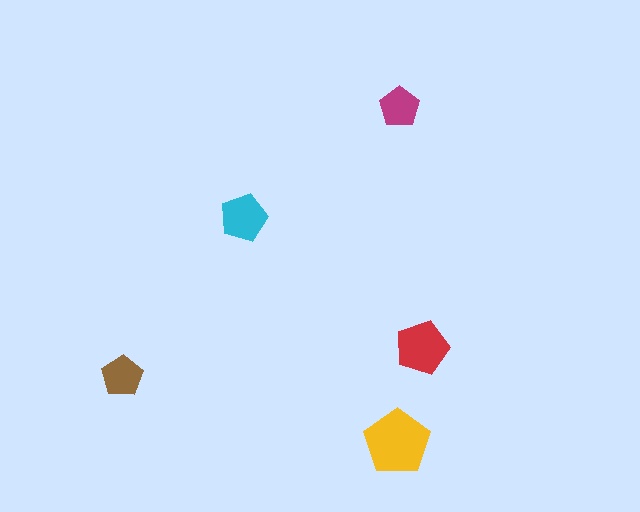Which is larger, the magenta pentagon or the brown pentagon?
The brown one.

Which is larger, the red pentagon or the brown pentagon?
The red one.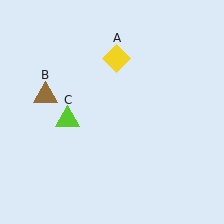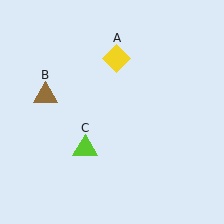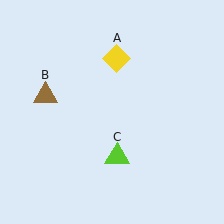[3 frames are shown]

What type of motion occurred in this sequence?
The lime triangle (object C) rotated counterclockwise around the center of the scene.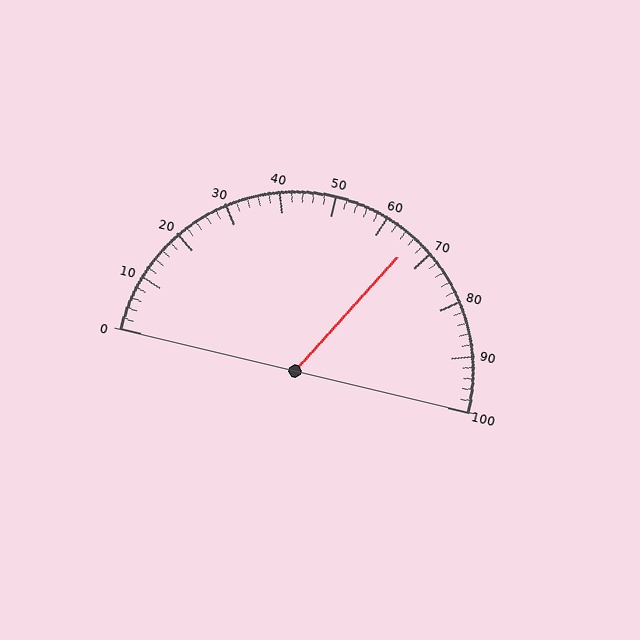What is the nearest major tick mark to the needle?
The nearest major tick mark is 70.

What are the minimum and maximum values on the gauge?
The gauge ranges from 0 to 100.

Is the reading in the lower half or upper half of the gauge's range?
The reading is in the upper half of the range (0 to 100).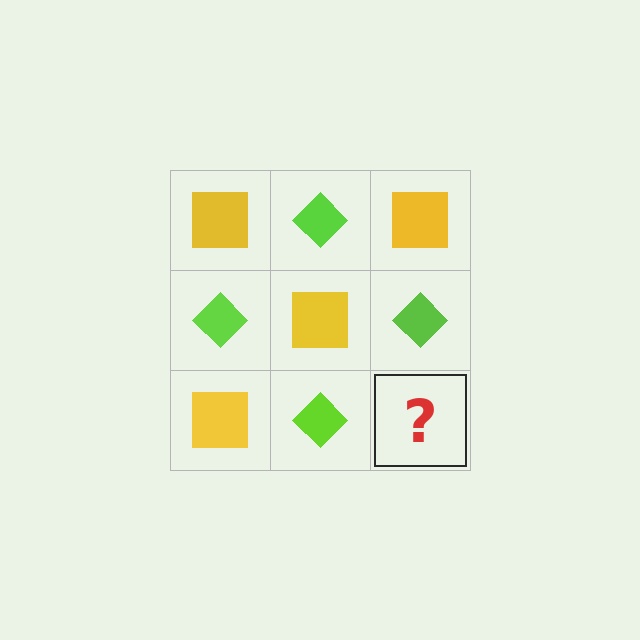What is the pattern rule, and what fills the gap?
The rule is that it alternates yellow square and lime diamond in a checkerboard pattern. The gap should be filled with a yellow square.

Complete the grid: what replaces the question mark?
The question mark should be replaced with a yellow square.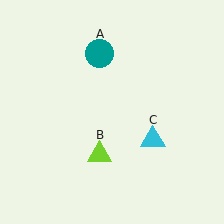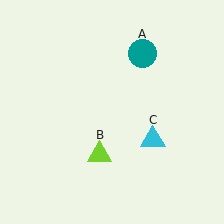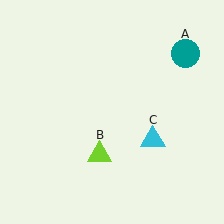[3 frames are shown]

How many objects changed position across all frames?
1 object changed position: teal circle (object A).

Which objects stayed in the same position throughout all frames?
Lime triangle (object B) and cyan triangle (object C) remained stationary.